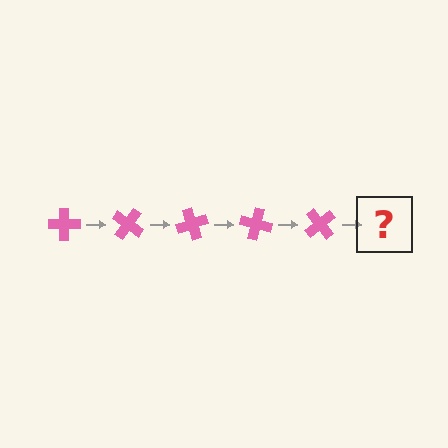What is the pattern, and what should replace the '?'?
The pattern is that the cross rotates 35 degrees each step. The '?' should be a pink cross rotated 175 degrees.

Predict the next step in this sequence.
The next step is a pink cross rotated 175 degrees.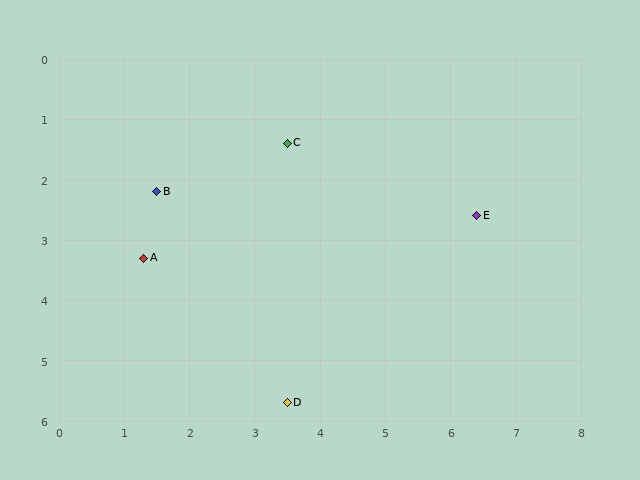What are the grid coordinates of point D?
Point D is at approximately (3.5, 5.7).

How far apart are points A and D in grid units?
Points A and D are about 3.3 grid units apart.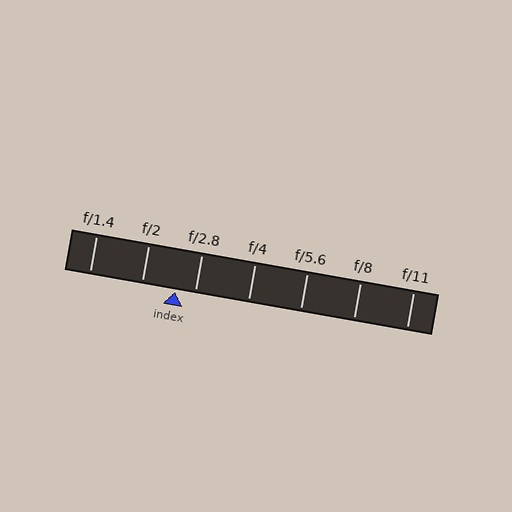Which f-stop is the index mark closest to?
The index mark is closest to f/2.8.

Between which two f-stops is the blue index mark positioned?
The index mark is between f/2 and f/2.8.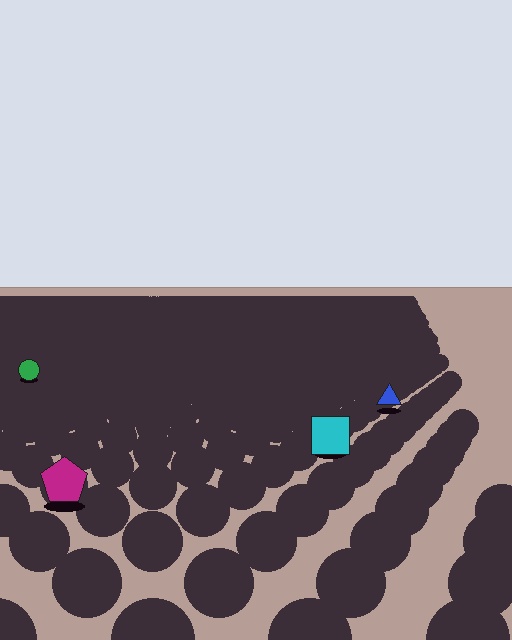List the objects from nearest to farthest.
From nearest to farthest: the magenta pentagon, the cyan square, the blue triangle, the green circle.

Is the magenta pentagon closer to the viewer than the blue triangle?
Yes. The magenta pentagon is closer — you can tell from the texture gradient: the ground texture is coarser near it.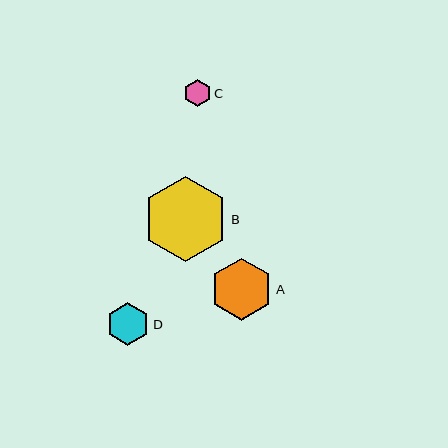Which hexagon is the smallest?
Hexagon C is the smallest with a size of approximately 28 pixels.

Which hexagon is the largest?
Hexagon B is the largest with a size of approximately 85 pixels.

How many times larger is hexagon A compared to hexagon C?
Hexagon A is approximately 2.3 times the size of hexagon C.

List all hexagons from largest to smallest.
From largest to smallest: B, A, D, C.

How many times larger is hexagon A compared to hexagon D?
Hexagon A is approximately 1.4 times the size of hexagon D.